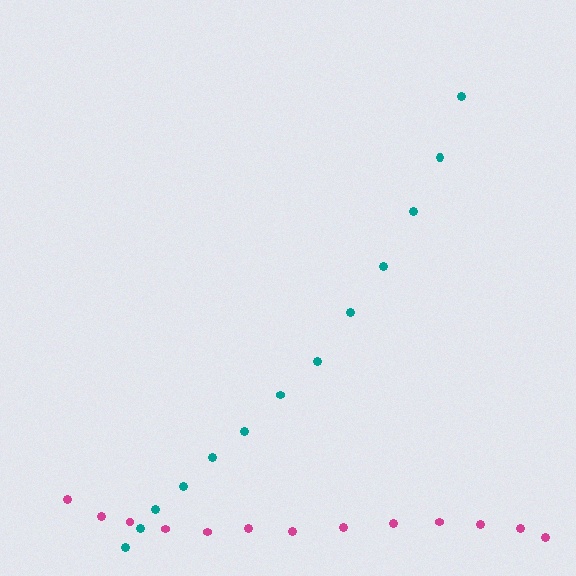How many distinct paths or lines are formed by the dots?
There are 2 distinct paths.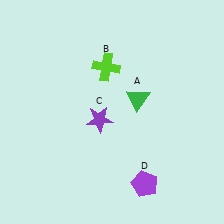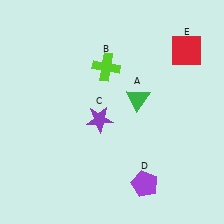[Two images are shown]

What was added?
A red square (E) was added in Image 2.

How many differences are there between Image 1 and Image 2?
There is 1 difference between the two images.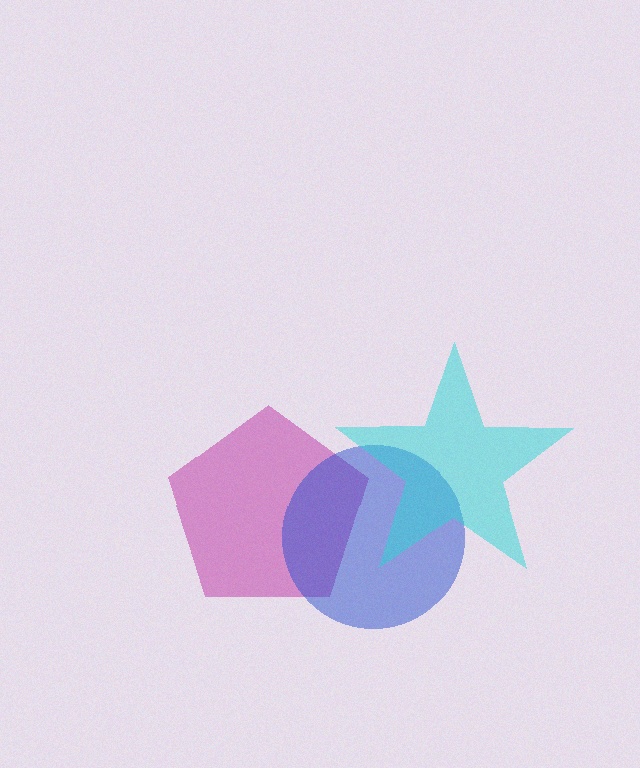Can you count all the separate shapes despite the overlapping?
Yes, there are 3 separate shapes.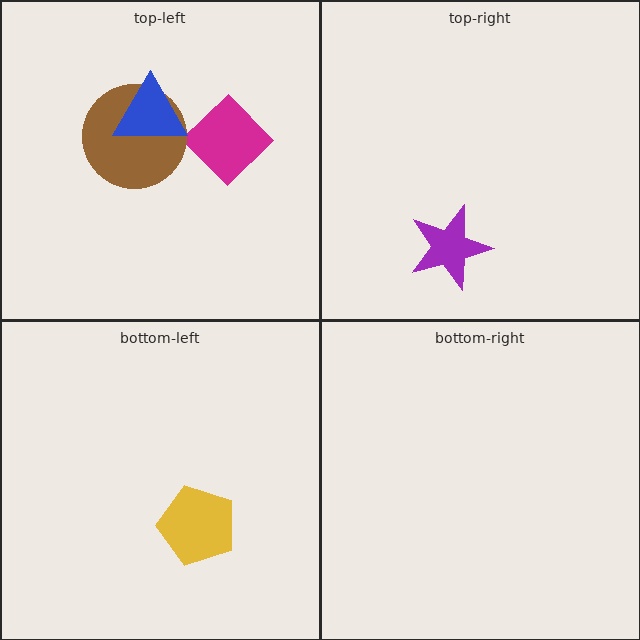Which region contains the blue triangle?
The top-left region.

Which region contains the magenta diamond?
The top-left region.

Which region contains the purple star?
The top-right region.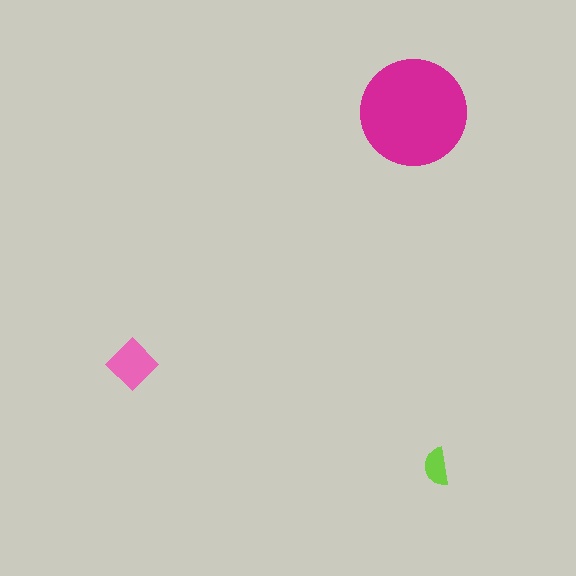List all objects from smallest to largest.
The lime semicircle, the pink diamond, the magenta circle.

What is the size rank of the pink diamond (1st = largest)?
2nd.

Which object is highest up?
The magenta circle is topmost.